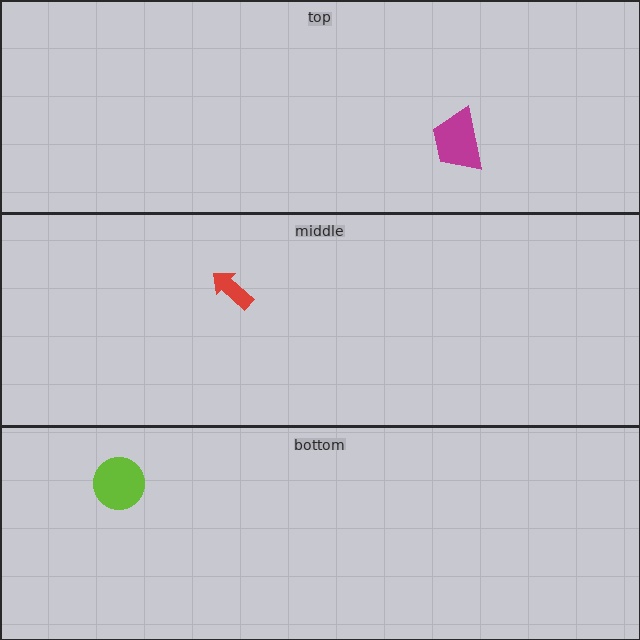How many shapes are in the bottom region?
1.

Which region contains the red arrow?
The middle region.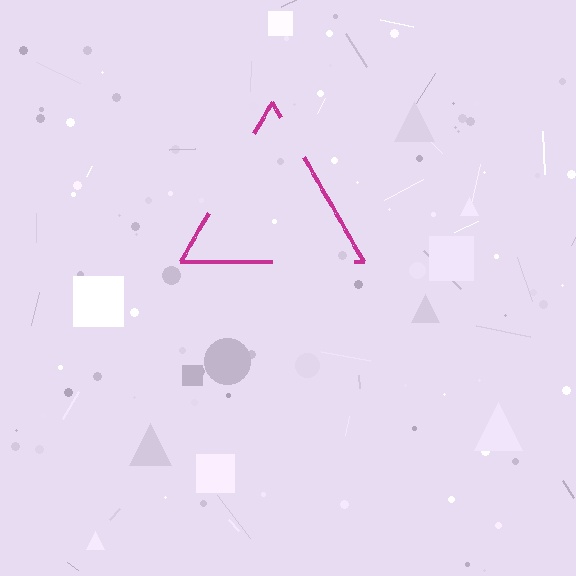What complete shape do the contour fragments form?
The contour fragments form a triangle.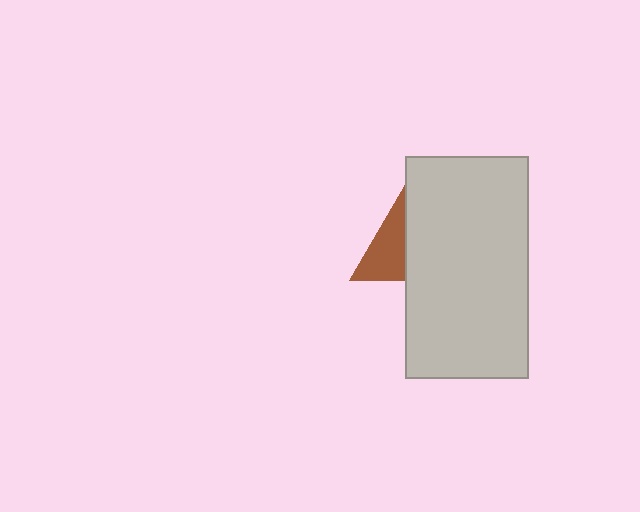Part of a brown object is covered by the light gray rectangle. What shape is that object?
It is a triangle.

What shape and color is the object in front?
The object in front is a light gray rectangle.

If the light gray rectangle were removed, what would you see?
You would see the complete brown triangle.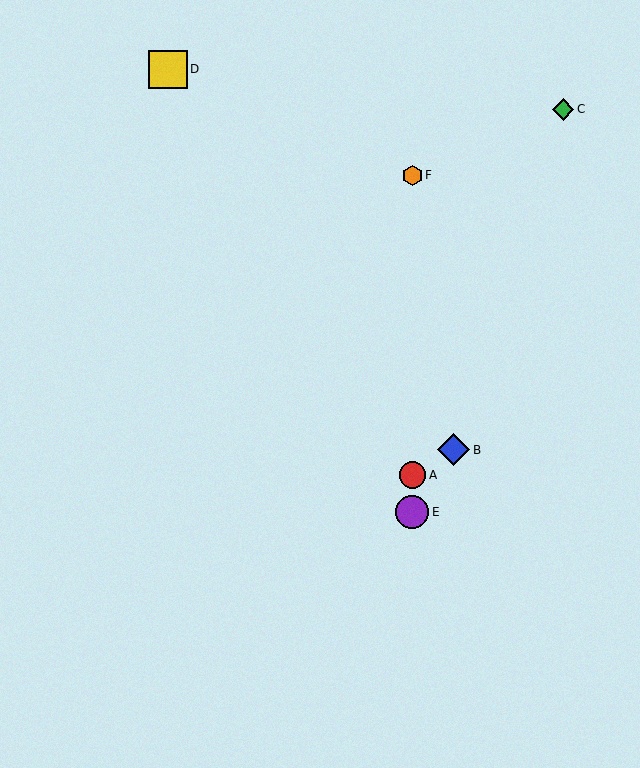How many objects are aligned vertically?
3 objects (A, E, F) are aligned vertically.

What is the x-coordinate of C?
Object C is at x≈563.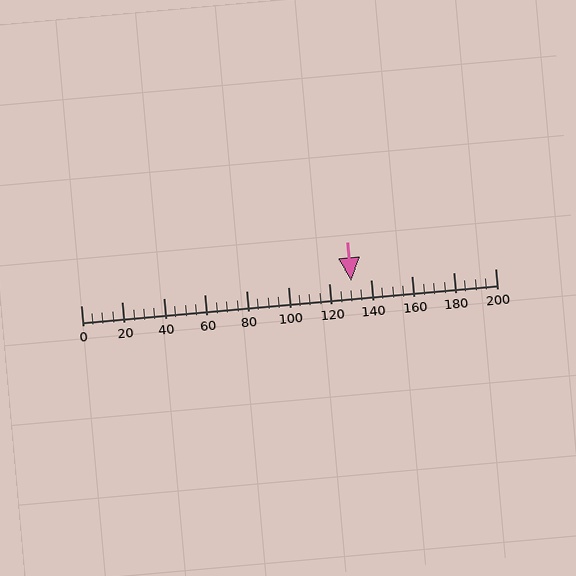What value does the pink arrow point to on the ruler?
The pink arrow points to approximately 130.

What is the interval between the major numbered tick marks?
The major tick marks are spaced 20 units apart.